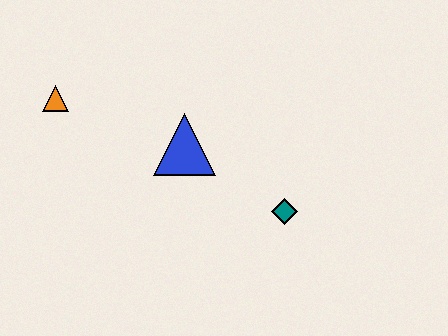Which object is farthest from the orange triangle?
The teal diamond is farthest from the orange triangle.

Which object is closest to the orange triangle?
The blue triangle is closest to the orange triangle.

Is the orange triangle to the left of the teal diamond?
Yes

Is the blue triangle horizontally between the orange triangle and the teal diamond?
Yes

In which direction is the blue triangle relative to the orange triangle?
The blue triangle is to the right of the orange triangle.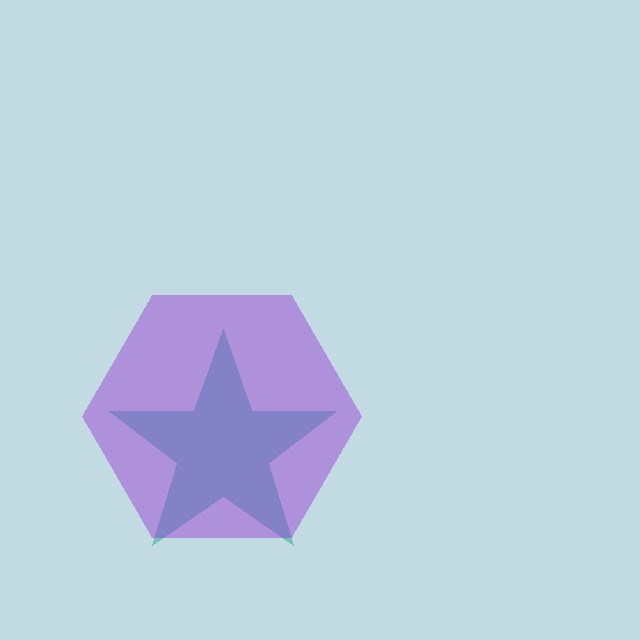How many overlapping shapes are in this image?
There are 2 overlapping shapes in the image.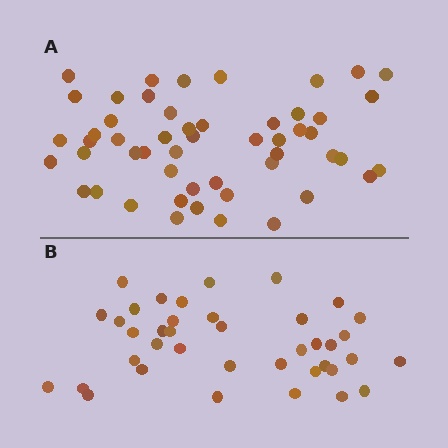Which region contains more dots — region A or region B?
Region A (the top region) has more dots.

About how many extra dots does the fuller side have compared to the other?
Region A has approximately 15 more dots than region B.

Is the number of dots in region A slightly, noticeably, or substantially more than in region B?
Region A has noticeably more, but not dramatically so. The ratio is roughly 1.3 to 1.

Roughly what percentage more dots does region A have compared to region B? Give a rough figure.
About 35% more.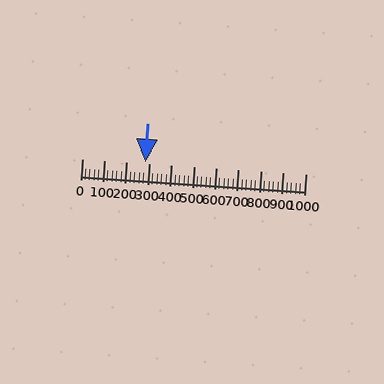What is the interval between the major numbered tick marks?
The major tick marks are spaced 100 units apart.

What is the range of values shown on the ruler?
The ruler shows values from 0 to 1000.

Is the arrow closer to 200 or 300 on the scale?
The arrow is closer to 300.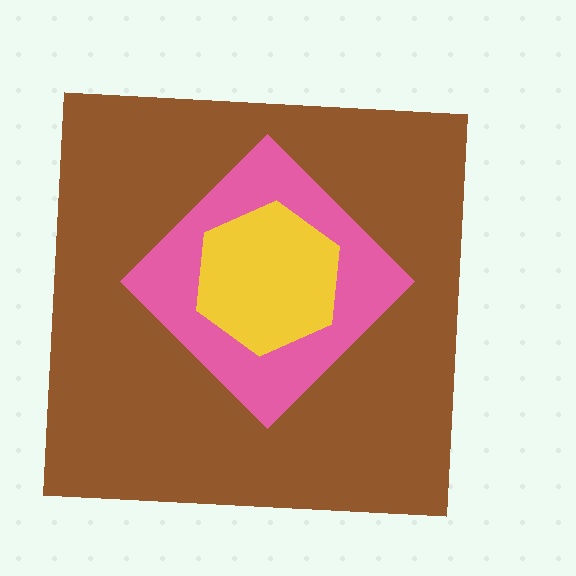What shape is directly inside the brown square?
The pink diamond.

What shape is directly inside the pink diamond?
The yellow hexagon.